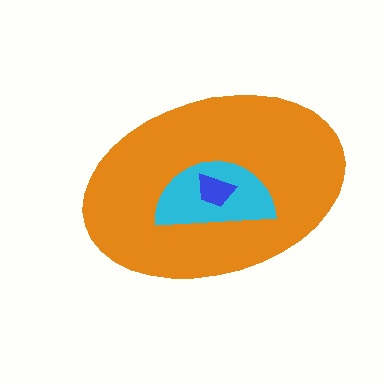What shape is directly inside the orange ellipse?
The cyan semicircle.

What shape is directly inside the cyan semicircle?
The blue trapezoid.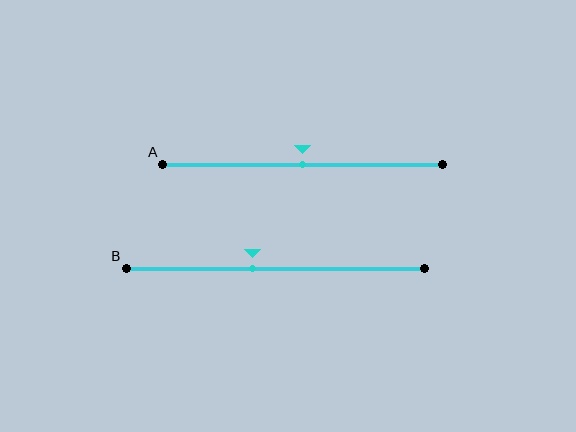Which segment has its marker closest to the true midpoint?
Segment A has its marker closest to the true midpoint.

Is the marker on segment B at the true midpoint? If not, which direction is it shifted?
No, the marker on segment B is shifted to the left by about 8% of the segment length.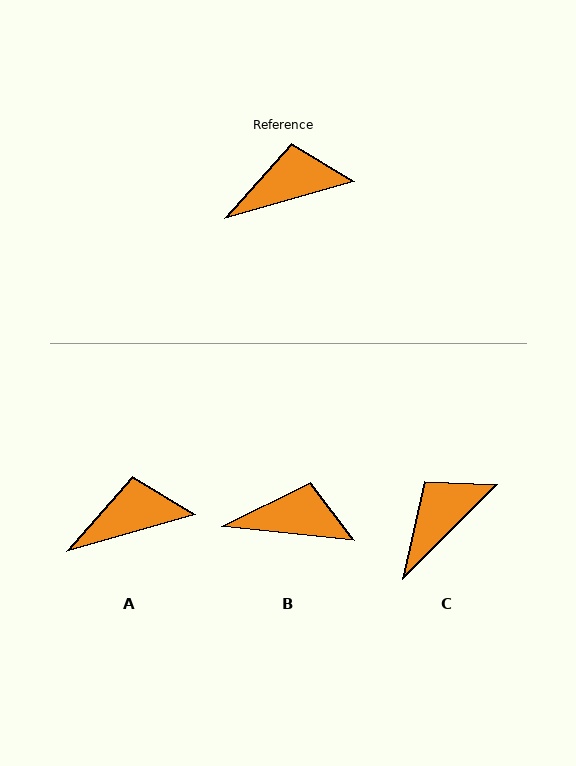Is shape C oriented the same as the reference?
No, it is off by about 29 degrees.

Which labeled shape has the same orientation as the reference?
A.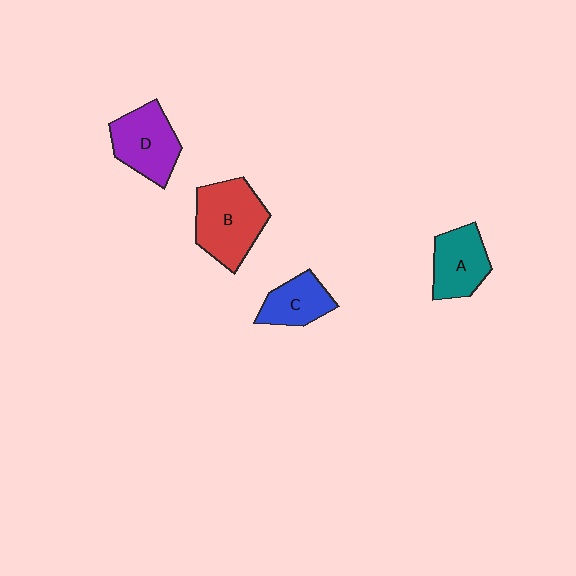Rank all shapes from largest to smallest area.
From largest to smallest: B (red), D (purple), A (teal), C (blue).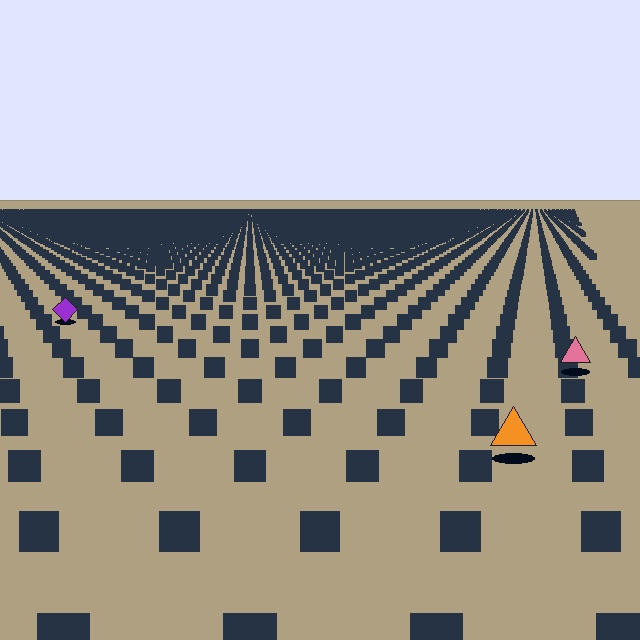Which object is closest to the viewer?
The orange triangle is closest. The texture marks near it are larger and more spread out.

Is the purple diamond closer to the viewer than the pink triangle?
No. The pink triangle is closer — you can tell from the texture gradient: the ground texture is coarser near it.